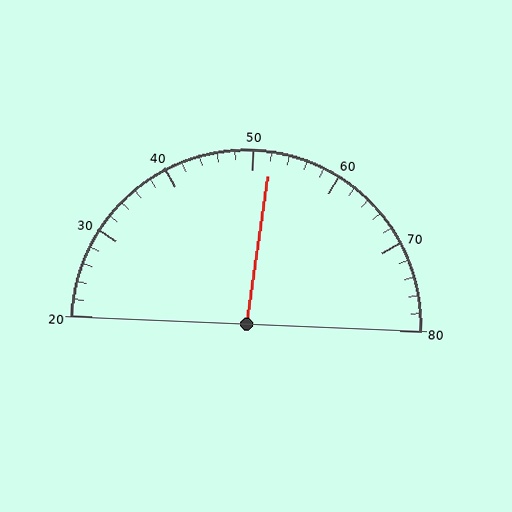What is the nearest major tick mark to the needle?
The nearest major tick mark is 50.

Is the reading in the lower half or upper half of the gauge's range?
The reading is in the upper half of the range (20 to 80).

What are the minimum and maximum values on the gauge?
The gauge ranges from 20 to 80.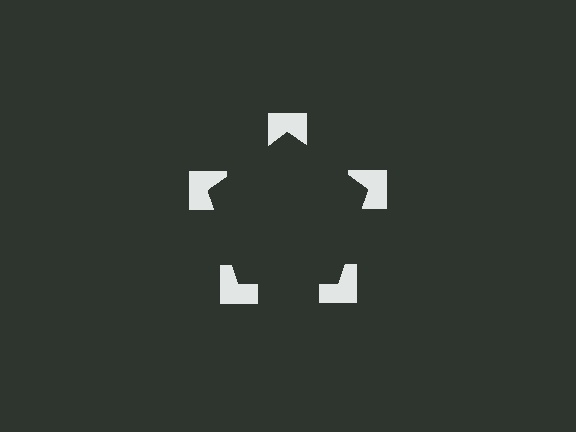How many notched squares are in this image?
There are 5 — one at each vertex of the illusory pentagon.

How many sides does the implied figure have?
5 sides.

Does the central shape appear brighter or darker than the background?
It typically appears slightly darker than the background, even though no actual brightness change is drawn.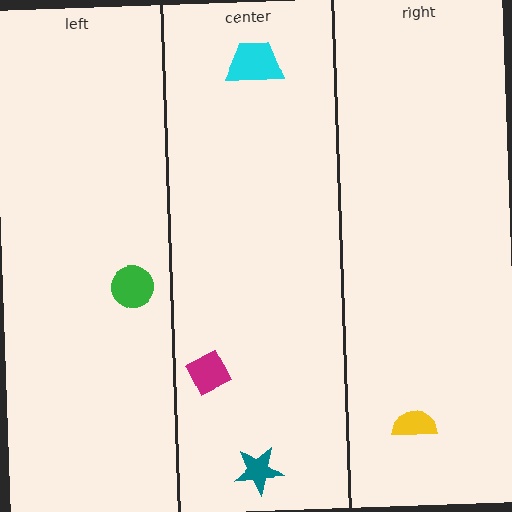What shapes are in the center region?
The magenta diamond, the cyan trapezoid, the teal star.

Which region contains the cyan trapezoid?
The center region.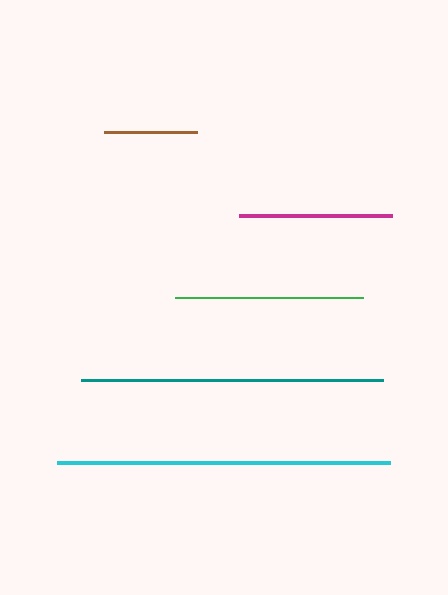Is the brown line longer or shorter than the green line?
The green line is longer than the brown line.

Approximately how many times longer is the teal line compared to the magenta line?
The teal line is approximately 2.0 times the length of the magenta line.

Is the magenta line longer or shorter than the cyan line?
The cyan line is longer than the magenta line.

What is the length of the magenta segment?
The magenta segment is approximately 154 pixels long.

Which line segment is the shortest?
The brown line is the shortest at approximately 92 pixels.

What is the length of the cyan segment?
The cyan segment is approximately 333 pixels long.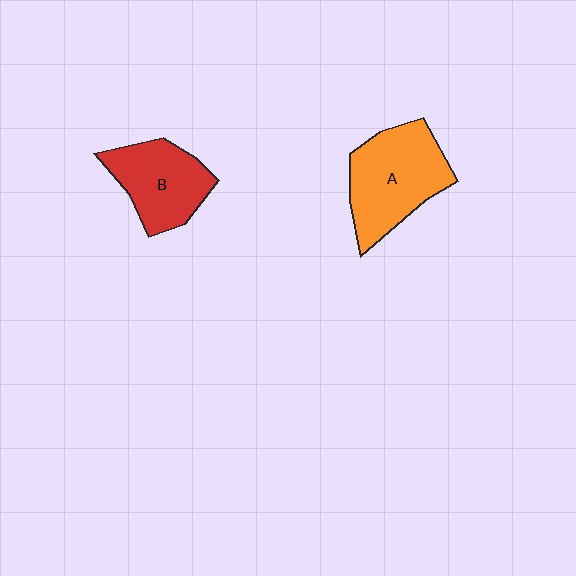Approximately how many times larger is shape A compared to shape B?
Approximately 1.3 times.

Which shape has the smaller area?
Shape B (red).